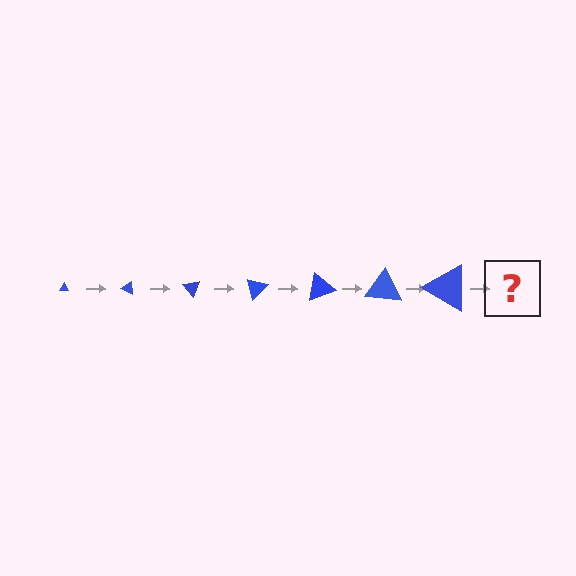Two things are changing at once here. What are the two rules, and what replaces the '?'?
The two rules are that the triangle grows larger each step and it rotates 25 degrees each step. The '?' should be a triangle, larger than the previous one and rotated 175 degrees from the start.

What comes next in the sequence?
The next element should be a triangle, larger than the previous one and rotated 175 degrees from the start.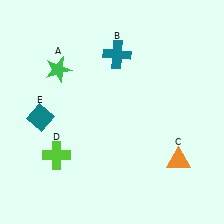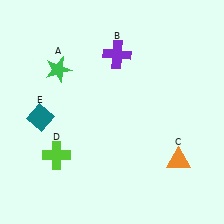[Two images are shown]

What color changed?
The cross (B) changed from teal in Image 1 to purple in Image 2.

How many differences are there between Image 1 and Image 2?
There is 1 difference between the two images.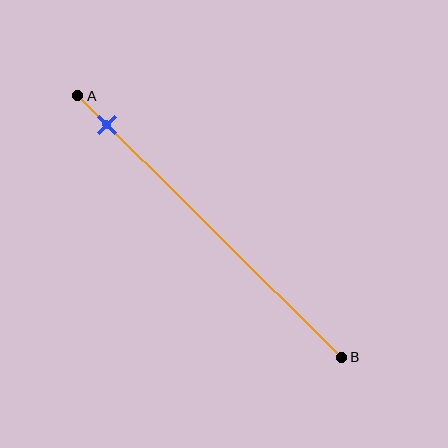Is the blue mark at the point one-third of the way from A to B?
No, the mark is at about 10% from A, not at the 33% one-third point.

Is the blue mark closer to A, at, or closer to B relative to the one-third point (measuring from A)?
The blue mark is closer to point A than the one-third point of segment AB.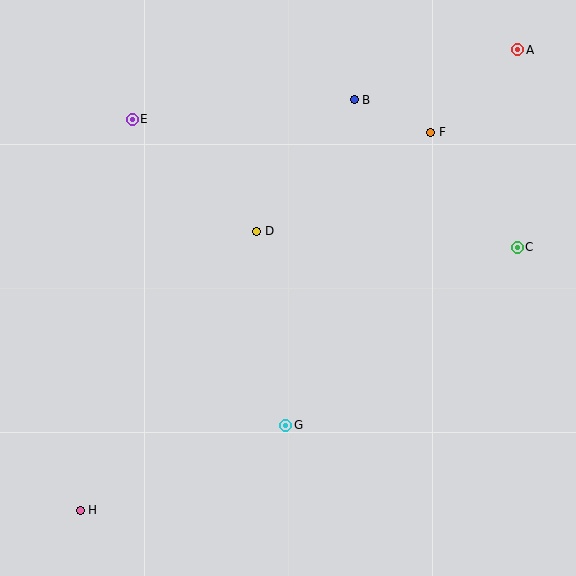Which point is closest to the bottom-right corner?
Point G is closest to the bottom-right corner.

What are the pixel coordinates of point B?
Point B is at (354, 100).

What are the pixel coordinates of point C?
Point C is at (517, 247).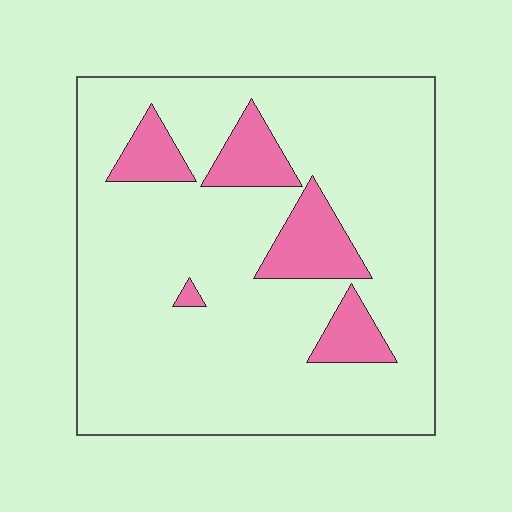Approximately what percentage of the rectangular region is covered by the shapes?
Approximately 15%.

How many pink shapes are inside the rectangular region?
5.